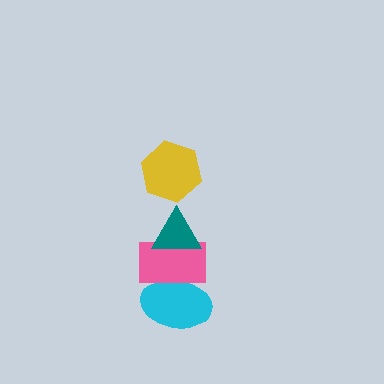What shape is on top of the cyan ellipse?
The pink rectangle is on top of the cyan ellipse.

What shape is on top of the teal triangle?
The yellow hexagon is on top of the teal triangle.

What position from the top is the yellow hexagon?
The yellow hexagon is 1st from the top.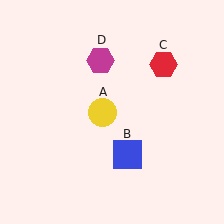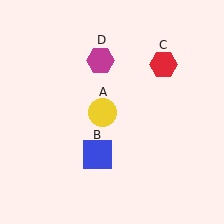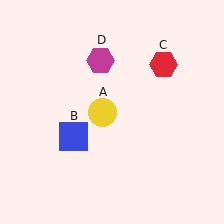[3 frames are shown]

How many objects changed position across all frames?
1 object changed position: blue square (object B).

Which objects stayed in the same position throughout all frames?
Yellow circle (object A) and red hexagon (object C) and magenta hexagon (object D) remained stationary.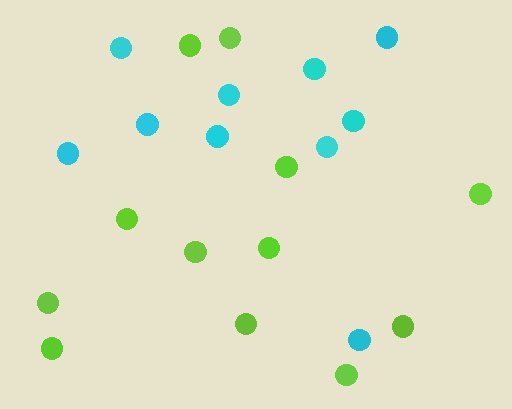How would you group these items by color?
There are 2 groups: one group of cyan circles (10) and one group of lime circles (12).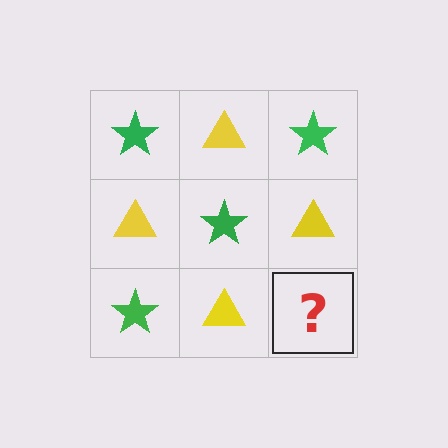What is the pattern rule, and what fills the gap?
The rule is that it alternates green star and yellow triangle in a checkerboard pattern. The gap should be filled with a green star.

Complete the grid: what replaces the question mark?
The question mark should be replaced with a green star.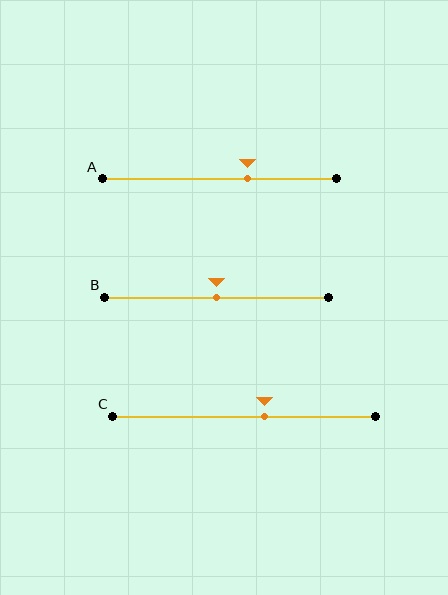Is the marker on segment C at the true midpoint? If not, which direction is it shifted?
No, the marker on segment C is shifted to the right by about 8% of the segment length.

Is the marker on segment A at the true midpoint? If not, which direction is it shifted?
No, the marker on segment A is shifted to the right by about 12% of the segment length.